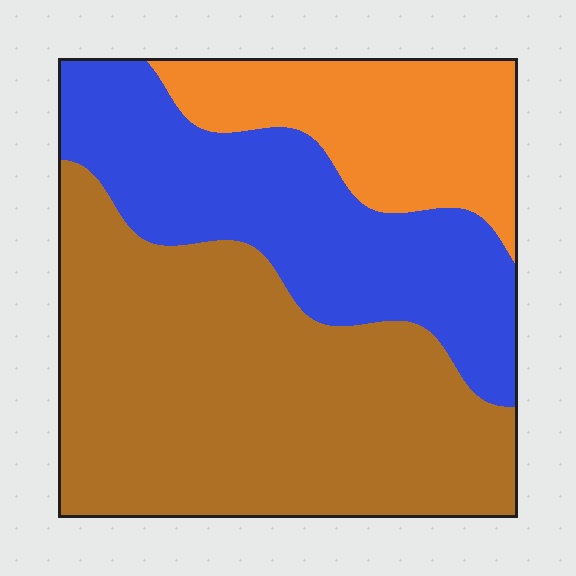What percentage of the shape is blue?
Blue covers 30% of the shape.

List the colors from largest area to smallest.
From largest to smallest: brown, blue, orange.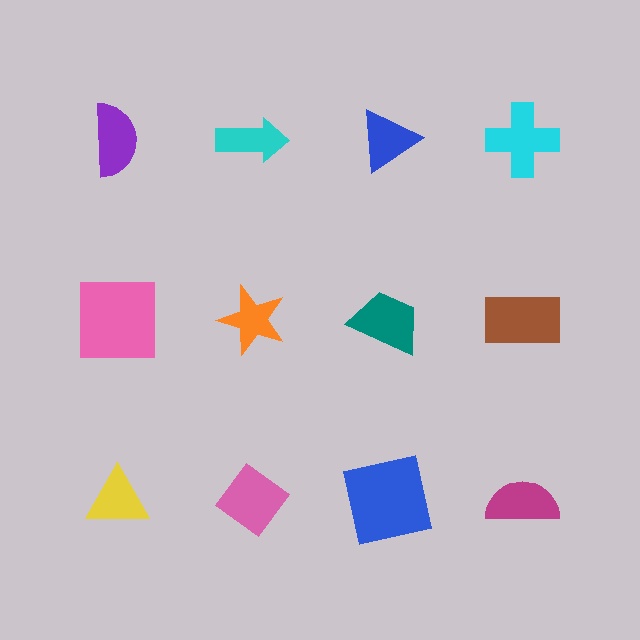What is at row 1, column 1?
A purple semicircle.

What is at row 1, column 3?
A blue triangle.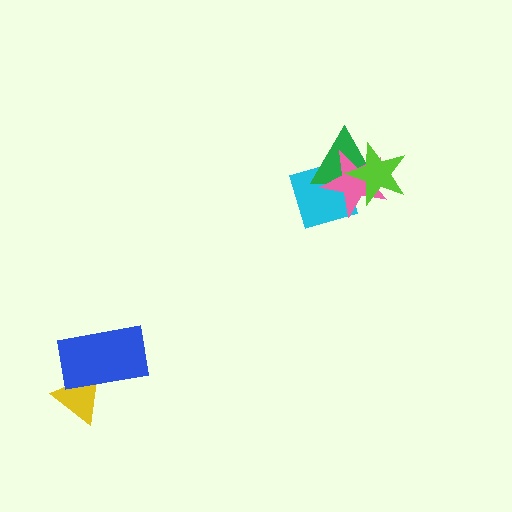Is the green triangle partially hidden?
Yes, it is partially covered by another shape.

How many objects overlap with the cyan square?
2 objects overlap with the cyan square.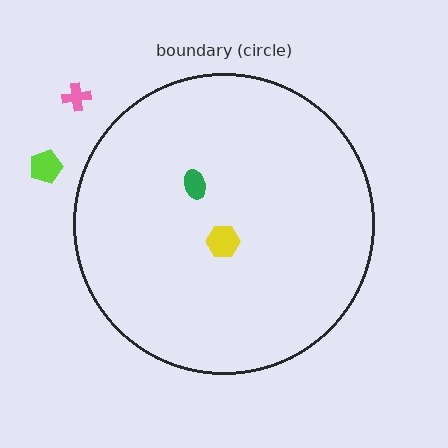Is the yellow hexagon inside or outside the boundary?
Inside.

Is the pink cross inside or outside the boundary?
Outside.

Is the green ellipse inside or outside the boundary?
Inside.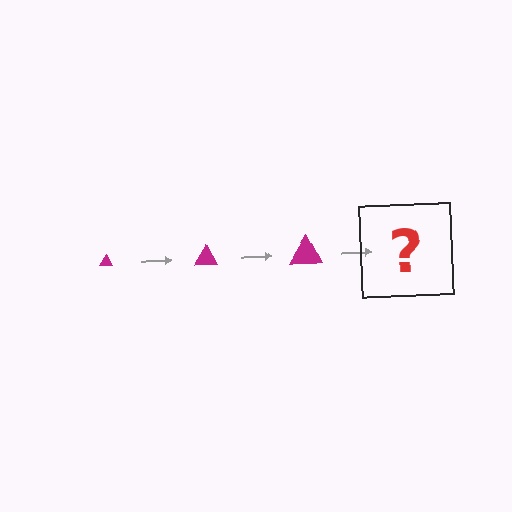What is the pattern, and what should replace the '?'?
The pattern is that the triangle gets progressively larger each step. The '?' should be a magenta triangle, larger than the previous one.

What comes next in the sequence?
The next element should be a magenta triangle, larger than the previous one.